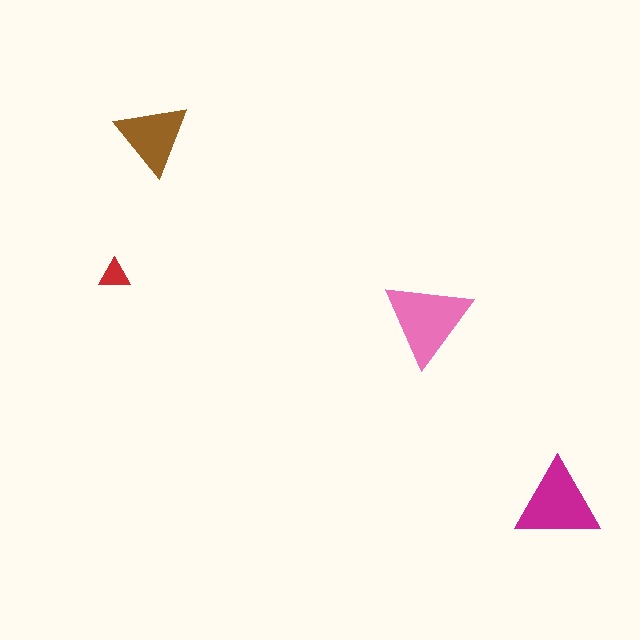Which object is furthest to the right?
The magenta triangle is rightmost.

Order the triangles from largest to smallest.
the pink one, the magenta one, the brown one, the red one.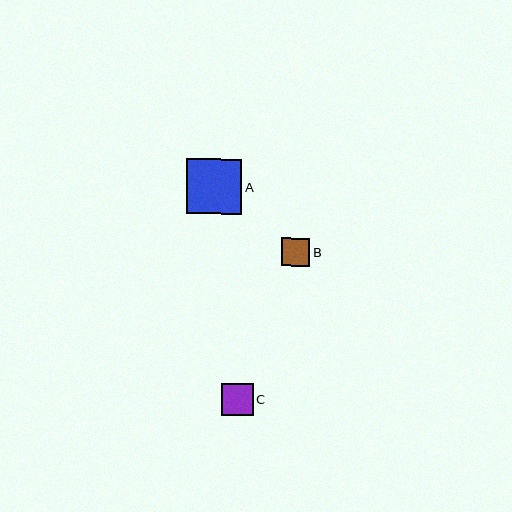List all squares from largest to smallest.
From largest to smallest: A, C, B.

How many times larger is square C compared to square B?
Square C is approximately 1.1 times the size of square B.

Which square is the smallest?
Square B is the smallest with a size of approximately 28 pixels.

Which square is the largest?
Square A is the largest with a size of approximately 55 pixels.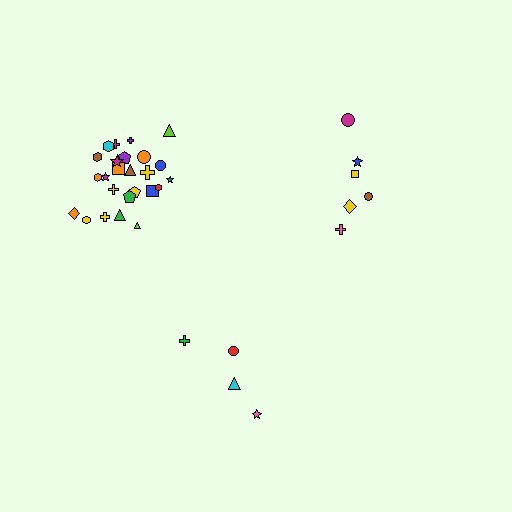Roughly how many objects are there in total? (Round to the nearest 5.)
Roughly 35 objects in total.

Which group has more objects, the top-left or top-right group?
The top-left group.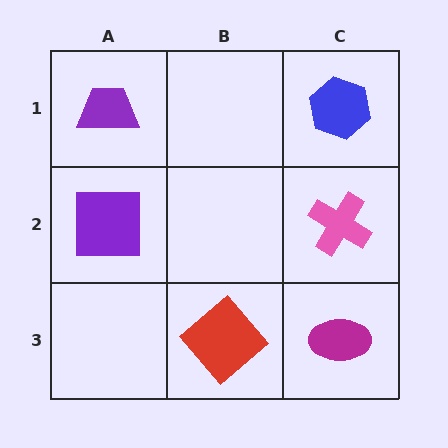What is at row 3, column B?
A red diamond.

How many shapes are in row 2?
2 shapes.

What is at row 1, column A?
A purple trapezoid.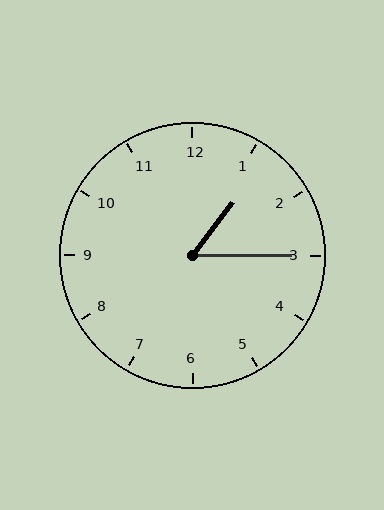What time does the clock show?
1:15.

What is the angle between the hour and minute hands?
Approximately 52 degrees.